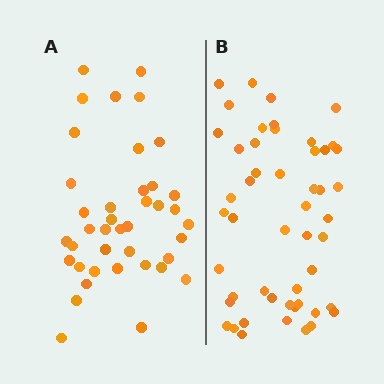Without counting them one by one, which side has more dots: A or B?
Region B (the right region) has more dots.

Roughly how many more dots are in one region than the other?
Region B has roughly 10 or so more dots than region A.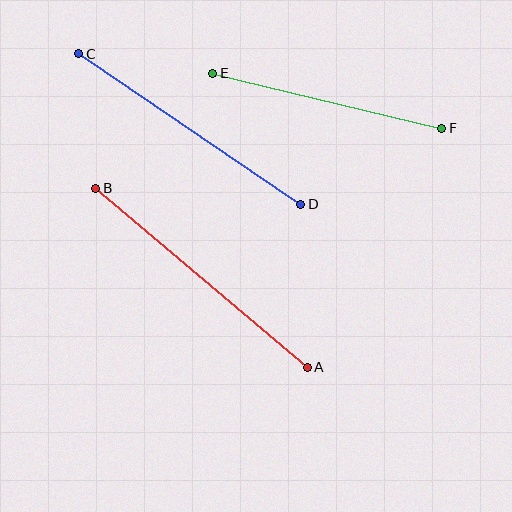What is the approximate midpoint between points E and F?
The midpoint is at approximately (327, 101) pixels.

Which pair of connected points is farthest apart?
Points A and B are farthest apart.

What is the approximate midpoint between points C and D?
The midpoint is at approximately (190, 129) pixels.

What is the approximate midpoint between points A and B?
The midpoint is at approximately (201, 278) pixels.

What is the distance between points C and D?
The distance is approximately 268 pixels.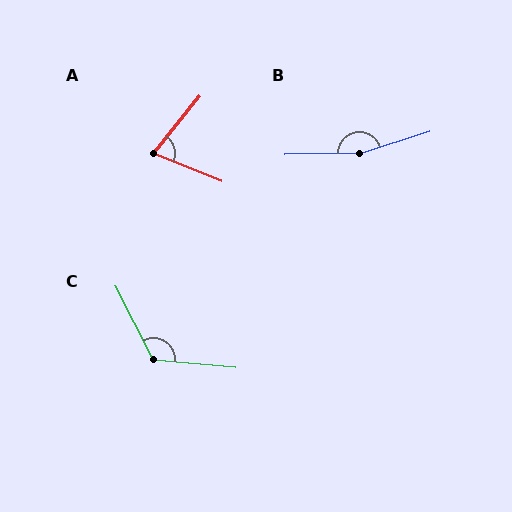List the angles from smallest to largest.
A (73°), C (122°), B (164°).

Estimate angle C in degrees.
Approximately 122 degrees.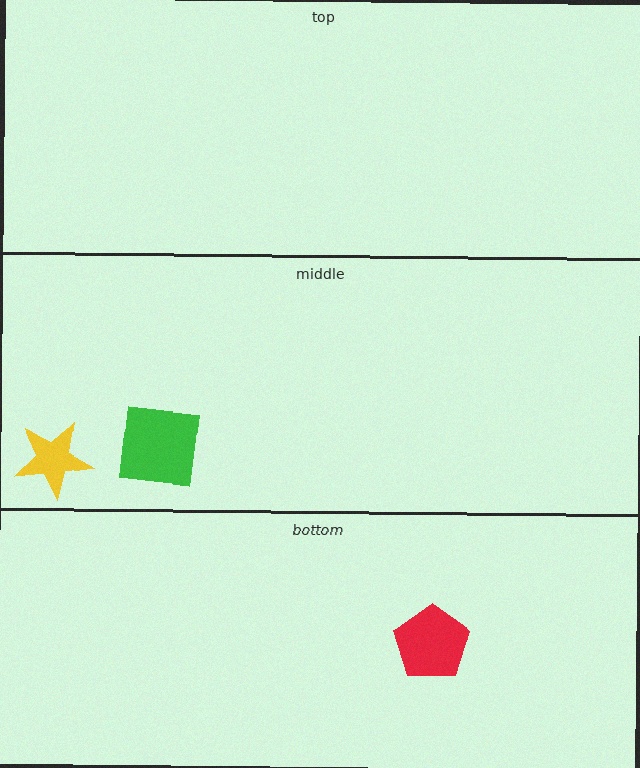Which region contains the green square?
The middle region.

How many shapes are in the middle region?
2.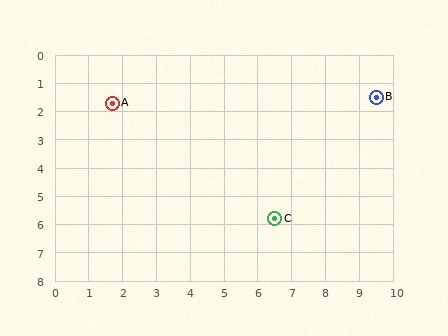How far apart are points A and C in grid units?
Points A and C are about 6.3 grid units apart.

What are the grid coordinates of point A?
Point A is at approximately (1.7, 1.7).